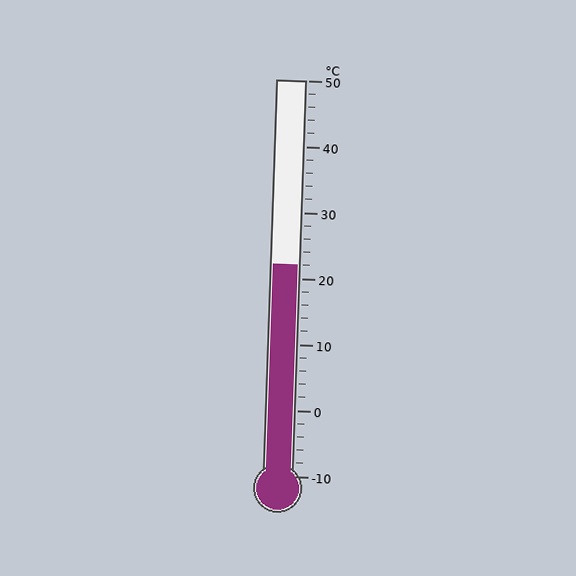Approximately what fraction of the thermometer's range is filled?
The thermometer is filled to approximately 55% of its range.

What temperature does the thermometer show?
The thermometer shows approximately 22°C.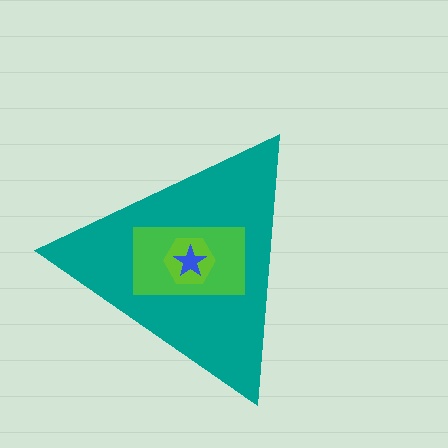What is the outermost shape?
The teal triangle.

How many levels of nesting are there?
4.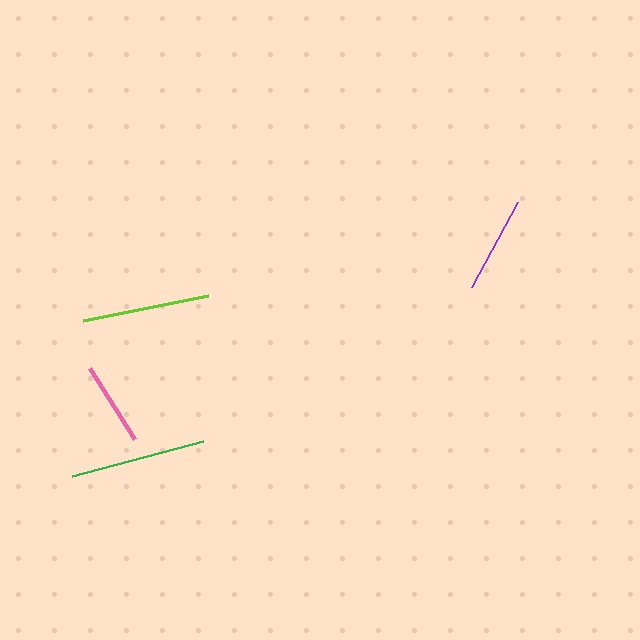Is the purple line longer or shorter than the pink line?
The purple line is longer than the pink line.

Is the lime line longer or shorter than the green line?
The green line is longer than the lime line.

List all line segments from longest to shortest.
From longest to shortest: green, lime, purple, pink.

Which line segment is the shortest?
The pink line is the shortest at approximately 83 pixels.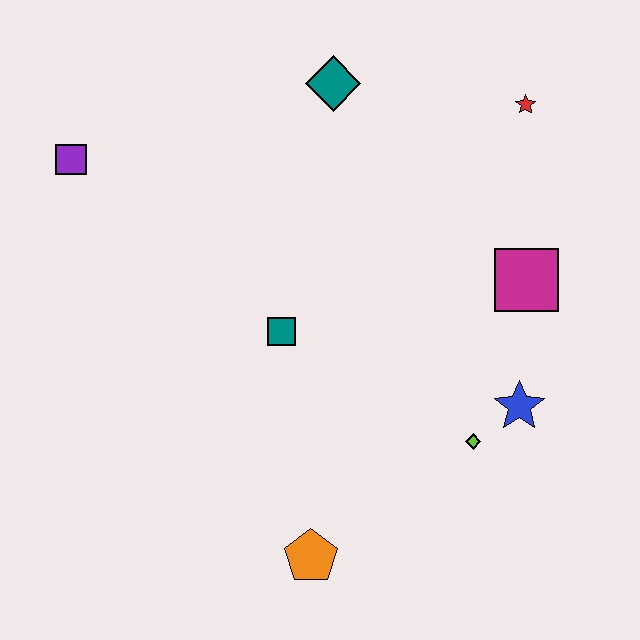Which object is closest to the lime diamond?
The blue star is closest to the lime diamond.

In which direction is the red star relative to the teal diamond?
The red star is to the right of the teal diamond.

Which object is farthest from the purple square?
The blue star is farthest from the purple square.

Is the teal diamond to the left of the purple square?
No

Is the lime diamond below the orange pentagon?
No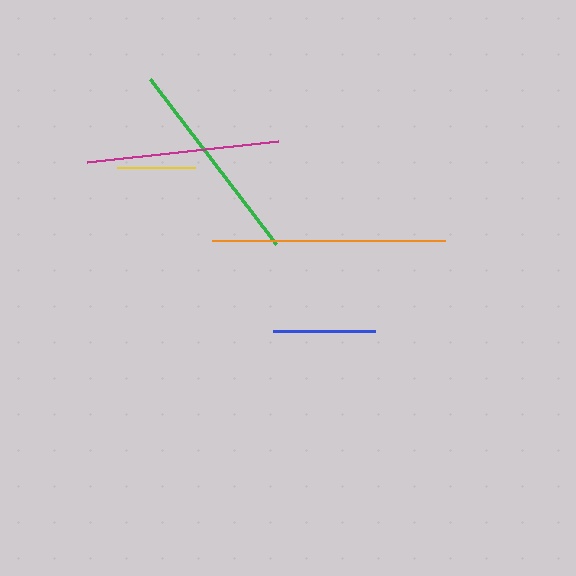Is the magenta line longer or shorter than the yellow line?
The magenta line is longer than the yellow line.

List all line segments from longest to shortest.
From longest to shortest: orange, green, magenta, blue, yellow.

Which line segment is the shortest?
The yellow line is the shortest at approximately 77 pixels.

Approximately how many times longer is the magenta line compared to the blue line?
The magenta line is approximately 1.9 times the length of the blue line.